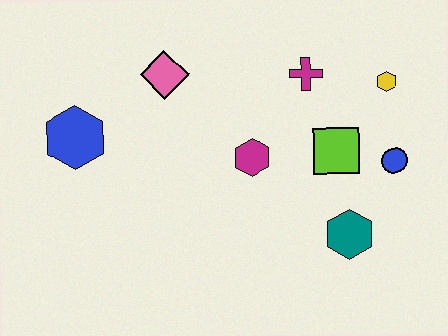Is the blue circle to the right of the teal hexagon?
Yes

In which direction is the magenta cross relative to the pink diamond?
The magenta cross is to the right of the pink diamond.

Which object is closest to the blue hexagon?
The pink diamond is closest to the blue hexagon.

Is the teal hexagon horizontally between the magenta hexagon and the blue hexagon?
No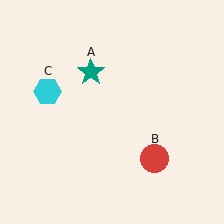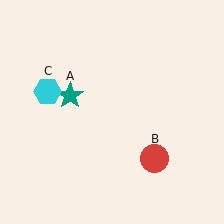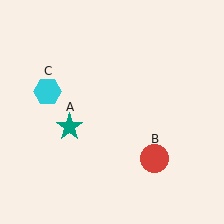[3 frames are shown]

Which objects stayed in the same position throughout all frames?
Red circle (object B) and cyan hexagon (object C) remained stationary.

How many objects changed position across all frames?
1 object changed position: teal star (object A).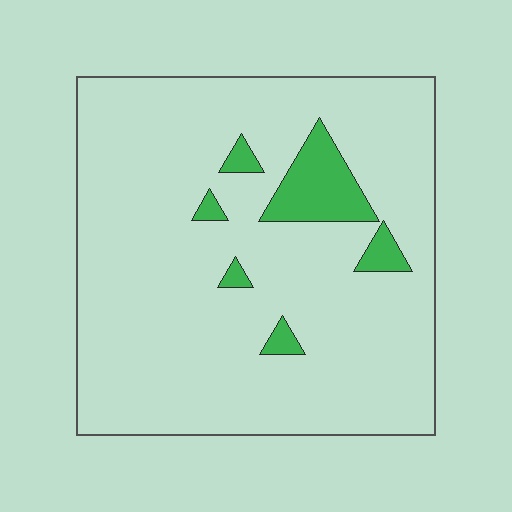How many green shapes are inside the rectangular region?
6.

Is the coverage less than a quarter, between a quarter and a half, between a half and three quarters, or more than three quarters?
Less than a quarter.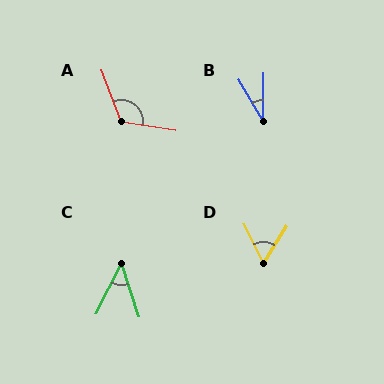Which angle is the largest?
A, at approximately 120 degrees.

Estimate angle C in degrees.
Approximately 45 degrees.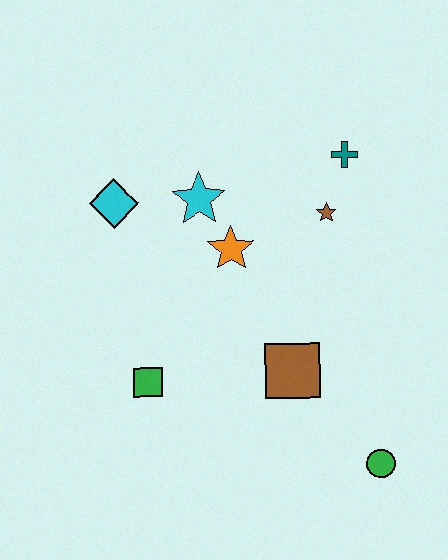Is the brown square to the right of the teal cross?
No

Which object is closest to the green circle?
The brown square is closest to the green circle.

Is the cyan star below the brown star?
No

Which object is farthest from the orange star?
The green circle is farthest from the orange star.